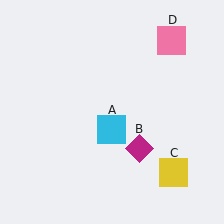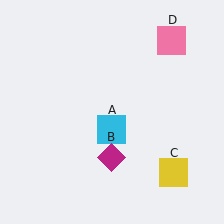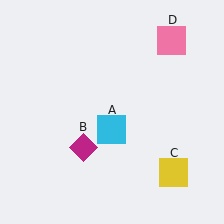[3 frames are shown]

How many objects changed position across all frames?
1 object changed position: magenta diamond (object B).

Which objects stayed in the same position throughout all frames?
Cyan square (object A) and yellow square (object C) and pink square (object D) remained stationary.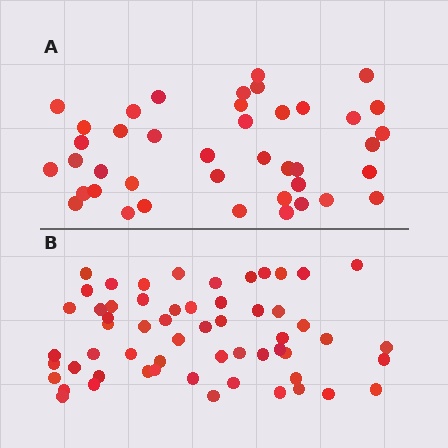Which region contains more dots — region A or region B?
Region B (the bottom region) has more dots.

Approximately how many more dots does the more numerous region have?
Region B has approximately 15 more dots than region A.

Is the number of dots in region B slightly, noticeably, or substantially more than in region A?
Region B has noticeably more, but not dramatically so. The ratio is roughly 1.4 to 1.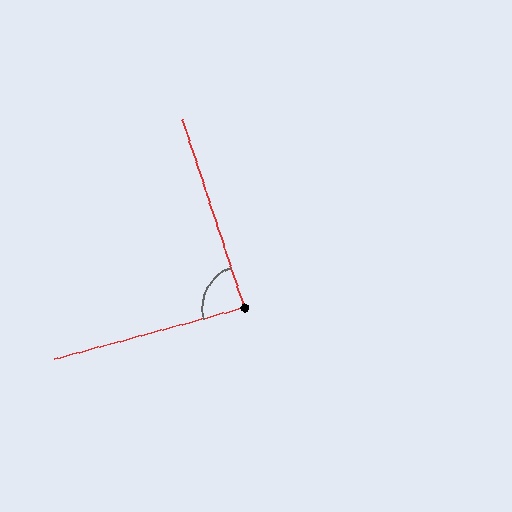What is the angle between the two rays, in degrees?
Approximately 87 degrees.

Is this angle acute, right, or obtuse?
It is approximately a right angle.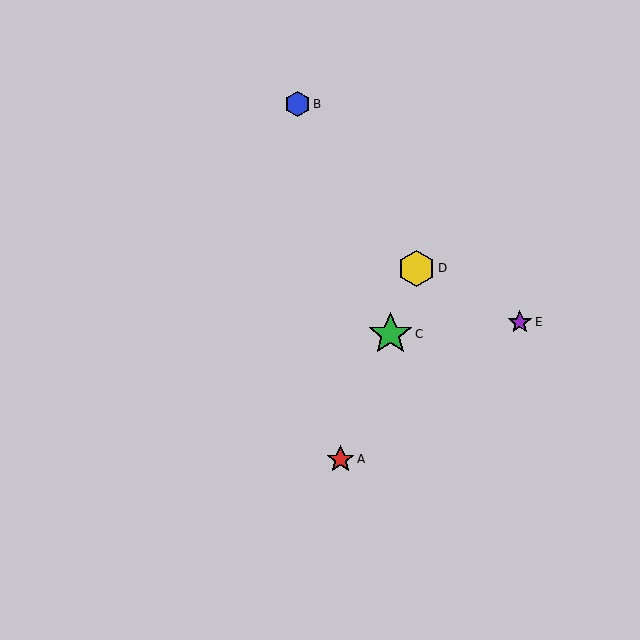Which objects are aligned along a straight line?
Objects A, C, D are aligned along a straight line.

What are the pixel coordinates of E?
Object E is at (520, 322).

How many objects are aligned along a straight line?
3 objects (A, C, D) are aligned along a straight line.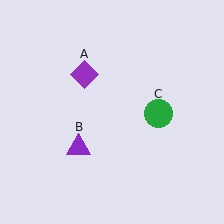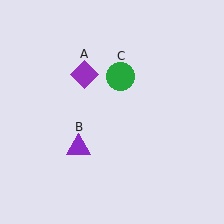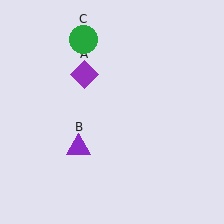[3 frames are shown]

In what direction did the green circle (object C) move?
The green circle (object C) moved up and to the left.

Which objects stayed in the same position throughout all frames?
Purple diamond (object A) and purple triangle (object B) remained stationary.